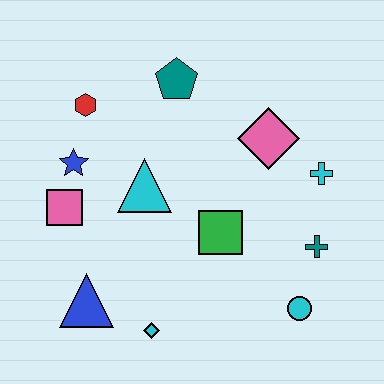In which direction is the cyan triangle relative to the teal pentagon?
The cyan triangle is below the teal pentagon.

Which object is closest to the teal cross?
The cyan circle is closest to the teal cross.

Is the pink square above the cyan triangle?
No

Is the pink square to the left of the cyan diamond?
Yes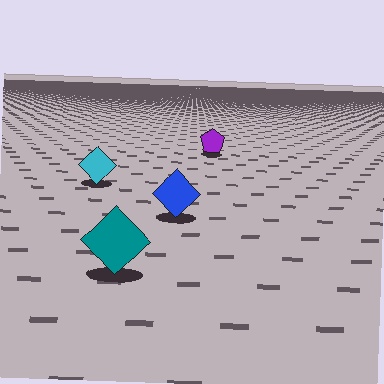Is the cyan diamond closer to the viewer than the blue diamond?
No. The blue diamond is closer — you can tell from the texture gradient: the ground texture is coarser near it.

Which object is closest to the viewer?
The teal diamond is closest. The texture marks near it are larger and more spread out.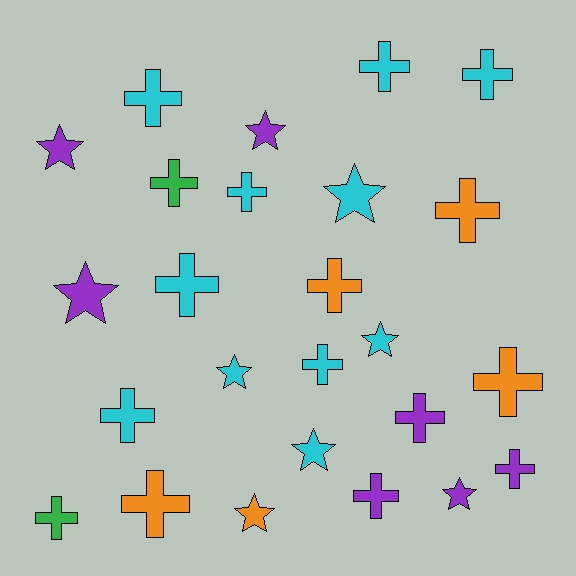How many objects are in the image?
There are 25 objects.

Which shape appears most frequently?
Cross, with 16 objects.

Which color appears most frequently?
Cyan, with 11 objects.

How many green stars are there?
There are no green stars.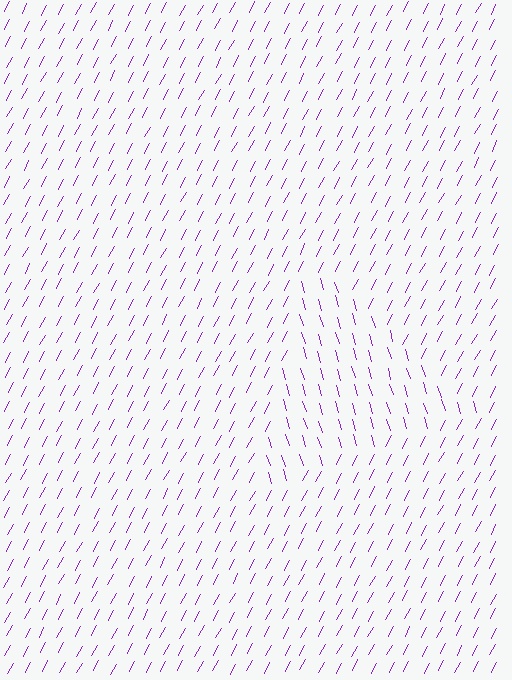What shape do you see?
I see a triangle.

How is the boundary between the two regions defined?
The boundary is defined purely by a change in line orientation (approximately 45 degrees difference). All lines are the same color and thickness.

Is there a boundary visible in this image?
Yes, there is a texture boundary formed by a change in line orientation.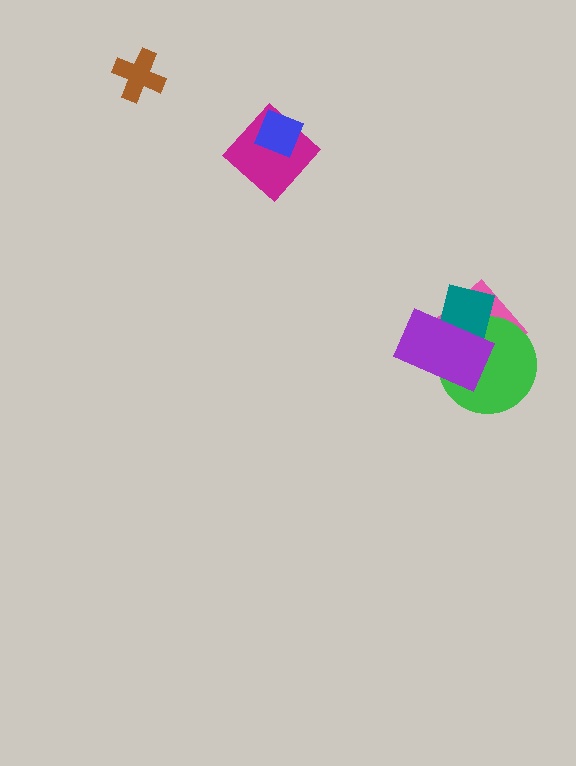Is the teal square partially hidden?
Yes, it is partially covered by another shape.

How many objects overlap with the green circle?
3 objects overlap with the green circle.